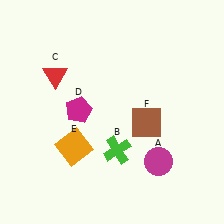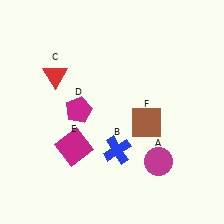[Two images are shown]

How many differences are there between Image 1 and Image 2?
There are 2 differences between the two images.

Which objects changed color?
B changed from green to blue. E changed from orange to magenta.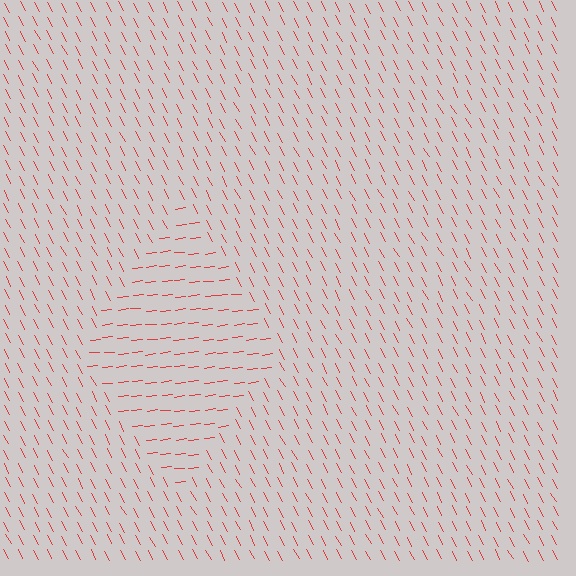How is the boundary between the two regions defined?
The boundary is defined purely by a change in line orientation (approximately 68 degrees difference). All lines are the same color and thickness.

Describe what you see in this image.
The image is filled with small red line segments. A diamond region in the image has lines oriented differently from the surrounding lines, creating a visible texture boundary.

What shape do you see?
I see a diamond.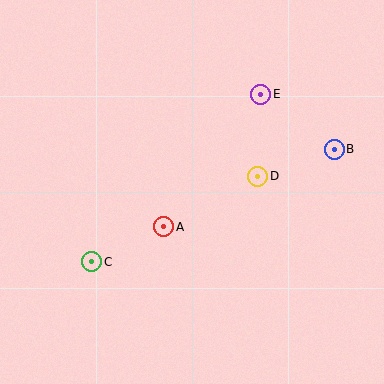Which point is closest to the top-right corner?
Point E is closest to the top-right corner.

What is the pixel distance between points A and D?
The distance between A and D is 107 pixels.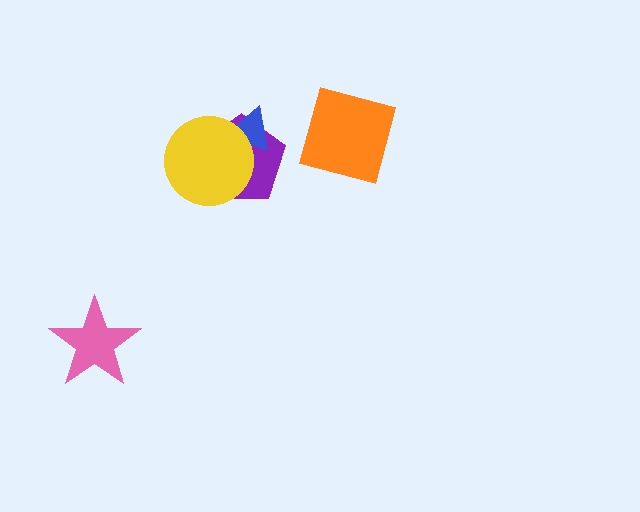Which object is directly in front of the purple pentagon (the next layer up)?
The blue triangle is directly in front of the purple pentagon.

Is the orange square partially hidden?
No, no other shape covers it.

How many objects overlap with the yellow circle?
2 objects overlap with the yellow circle.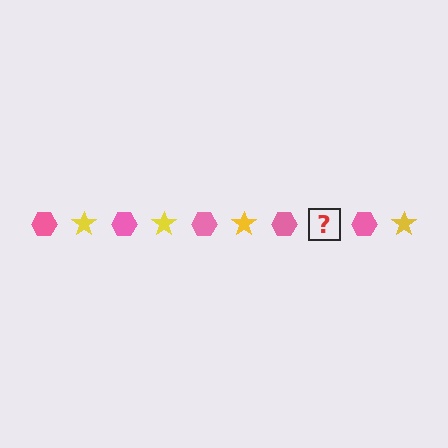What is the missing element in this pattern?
The missing element is a yellow star.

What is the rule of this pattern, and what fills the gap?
The rule is that the pattern alternates between pink hexagon and yellow star. The gap should be filled with a yellow star.